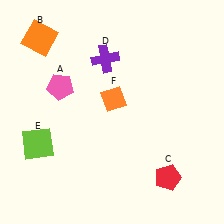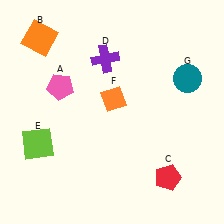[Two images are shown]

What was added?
A teal circle (G) was added in Image 2.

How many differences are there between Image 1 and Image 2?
There is 1 difference between the two images.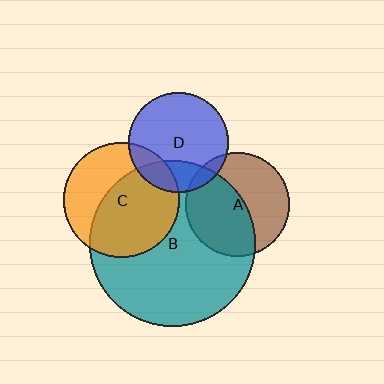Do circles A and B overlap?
Yes.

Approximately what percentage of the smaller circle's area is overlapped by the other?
Approximately 50%.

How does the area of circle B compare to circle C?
Approximately 2.1 times.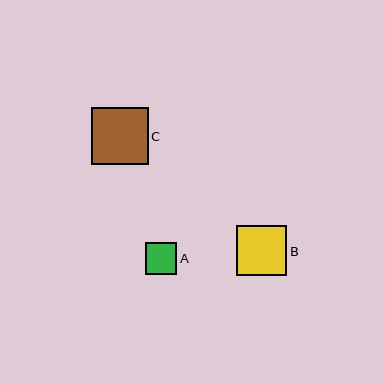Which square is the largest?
Square C is the largest with a size of approximately 57 pixels.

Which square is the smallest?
Square A is the smallest with a size of approximately 31 pixels.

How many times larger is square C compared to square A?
Square C is approximately 1.8 times the size of square A.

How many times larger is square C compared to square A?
Square C is approximately 1.8 times the size of square A.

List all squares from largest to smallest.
From largest to smallest: C, B, A.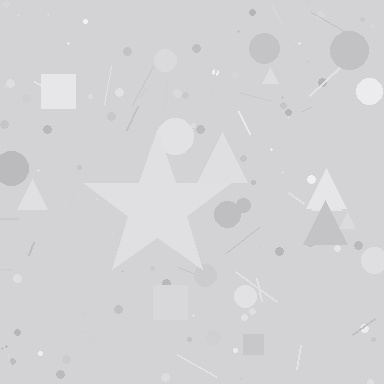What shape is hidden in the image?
A star is hidden in the image.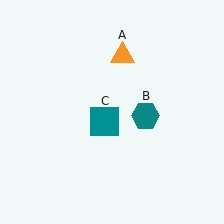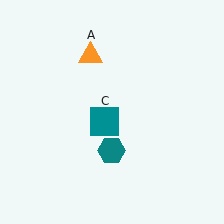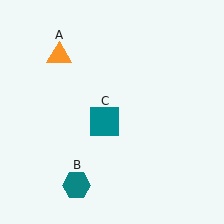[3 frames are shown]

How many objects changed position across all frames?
2 objects changed position: orange triangle (object A), teal hexagon (object B).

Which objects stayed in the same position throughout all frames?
Teal square (object C) remained stationary.